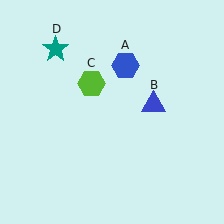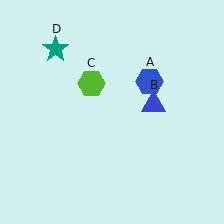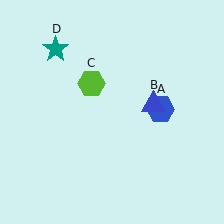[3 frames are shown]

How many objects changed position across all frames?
1 object changed position: blue hexagon (object A).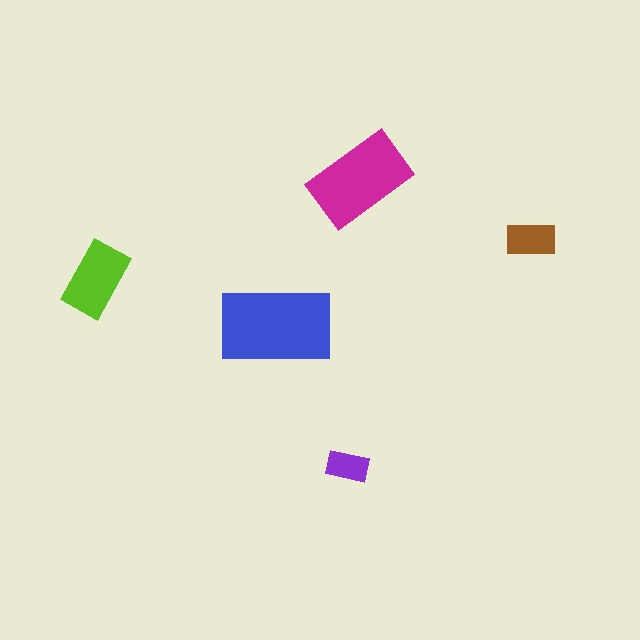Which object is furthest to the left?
The lime rectangle is leftmost.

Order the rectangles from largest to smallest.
the blue one, the magenta one, the lime one, the brown one, the purple one.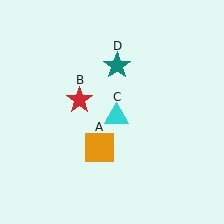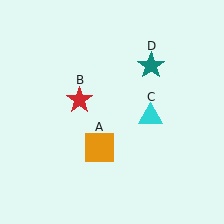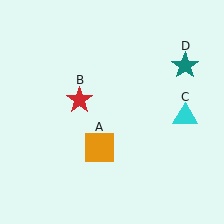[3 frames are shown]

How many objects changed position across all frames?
2 objects changed position: cyan triangle (object C), teal star (object D).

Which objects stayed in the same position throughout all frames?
Orange square (object A) and red star (object B) remained stationary.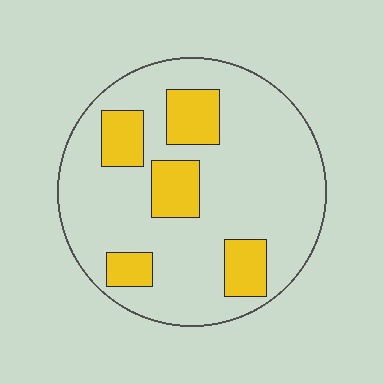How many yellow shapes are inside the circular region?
5.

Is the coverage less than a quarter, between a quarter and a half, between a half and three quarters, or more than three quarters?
Less than a quarter.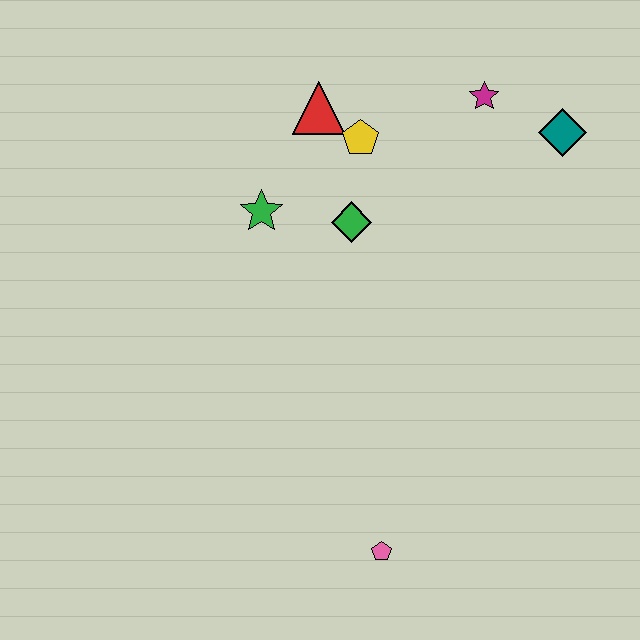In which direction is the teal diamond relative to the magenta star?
The teal diamond is to the right of the magenta star.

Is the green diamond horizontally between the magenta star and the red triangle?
Yes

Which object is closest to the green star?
The green diamond is closest to the green star.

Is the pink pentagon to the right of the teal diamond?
No